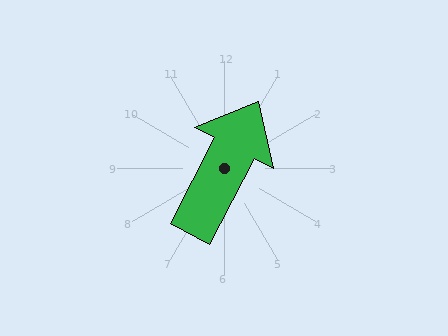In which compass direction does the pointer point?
Northeast.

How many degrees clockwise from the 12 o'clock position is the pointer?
Approximately 27 degrees.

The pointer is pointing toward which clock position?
Roughly 1 o'clock.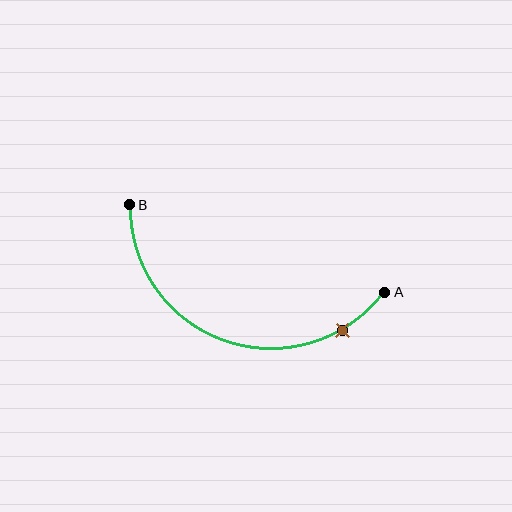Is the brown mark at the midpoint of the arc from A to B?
No. The brown mark lies on the arc but is closer to endpoint A. The arc midpoint would be at the point on the curve equidistant along the arc from both A and B.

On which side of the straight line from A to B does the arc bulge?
The arc bulges below the straight line connecting A and B.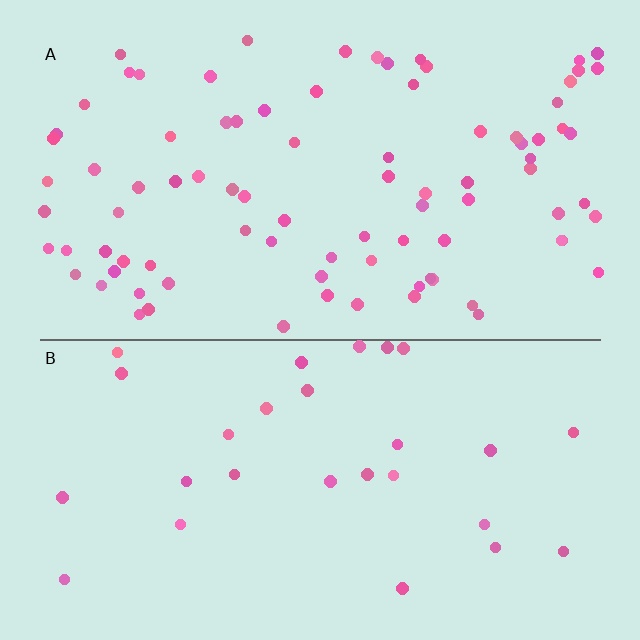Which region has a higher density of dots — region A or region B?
A (the top).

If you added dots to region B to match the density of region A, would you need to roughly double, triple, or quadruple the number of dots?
Approximately triple.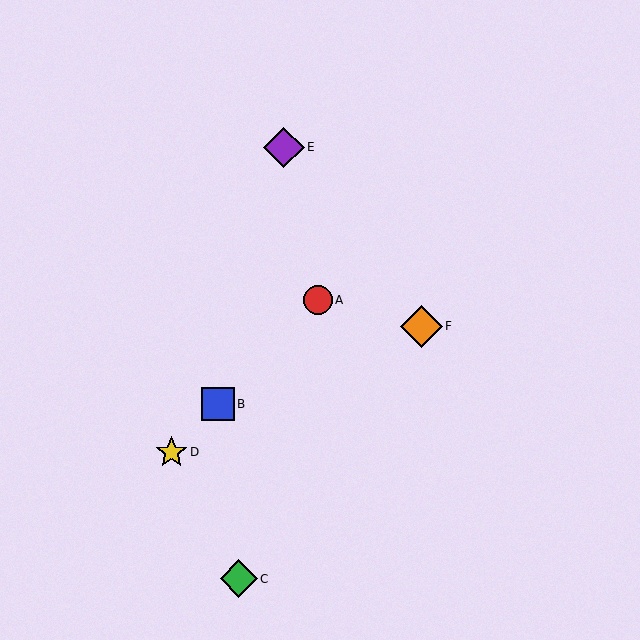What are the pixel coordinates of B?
Object B is at (218, 404).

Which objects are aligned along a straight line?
Objects A, B, D are aligned along a straight line.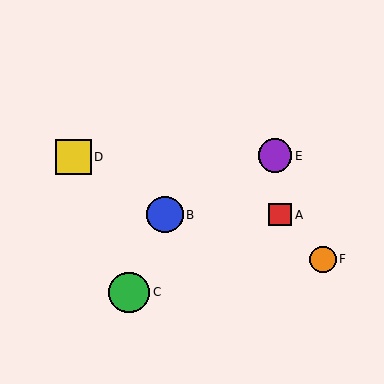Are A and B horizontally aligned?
Yes, both are at y≈215.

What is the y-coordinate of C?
Object C is at y≈292.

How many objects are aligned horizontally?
2 objects (A, B) are aligned horizontally.